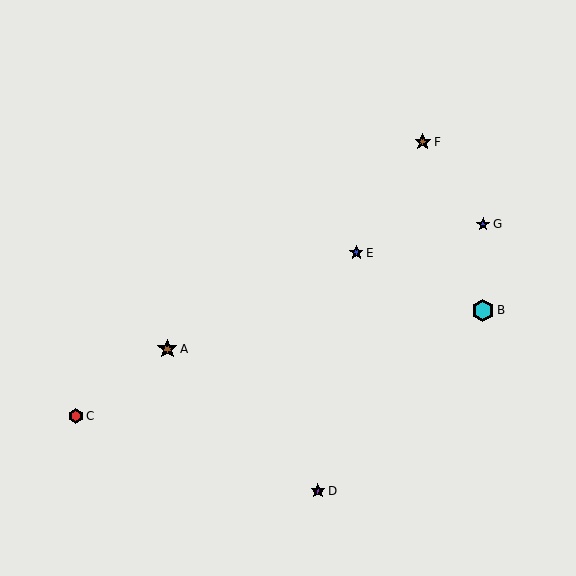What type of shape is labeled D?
Shape D is a purple star.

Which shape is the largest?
The cyan hexagon (labeled B) is the largest.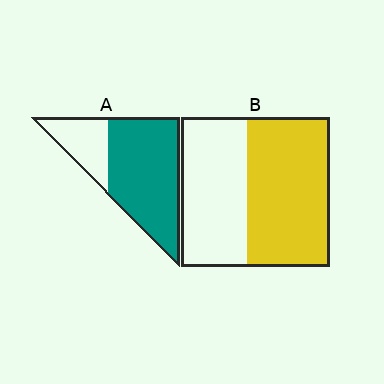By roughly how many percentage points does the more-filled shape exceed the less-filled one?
By roughly 20 percentage points (A over B).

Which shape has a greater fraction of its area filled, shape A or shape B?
Shape A.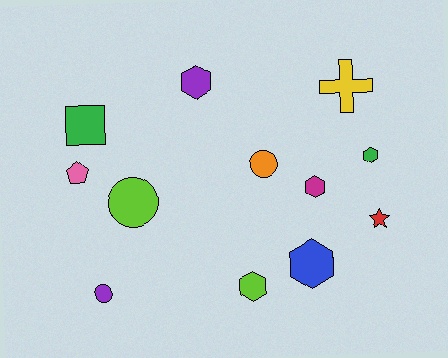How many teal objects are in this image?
There are no teal objects.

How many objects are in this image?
There are 12 objects.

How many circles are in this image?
There are 3 circles.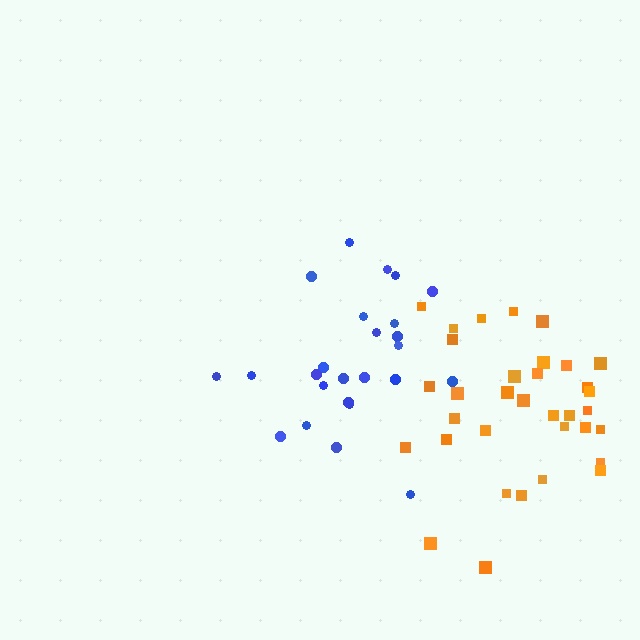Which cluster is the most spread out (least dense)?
Blue.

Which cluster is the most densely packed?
Orange.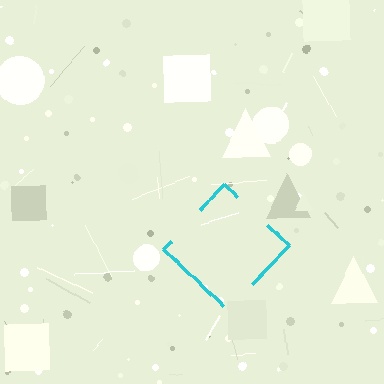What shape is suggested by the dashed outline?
The dashed outline suggests a diamond.